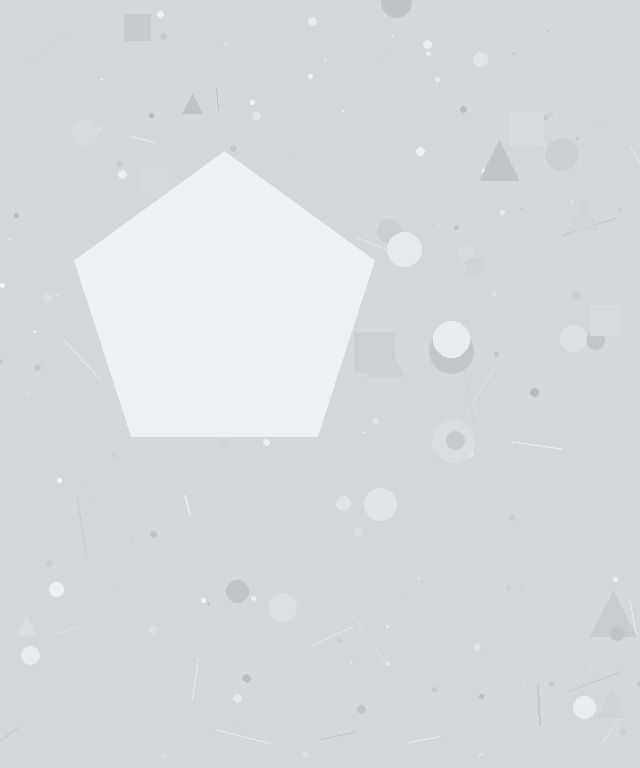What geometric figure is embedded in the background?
A pentagon is embedded in the background.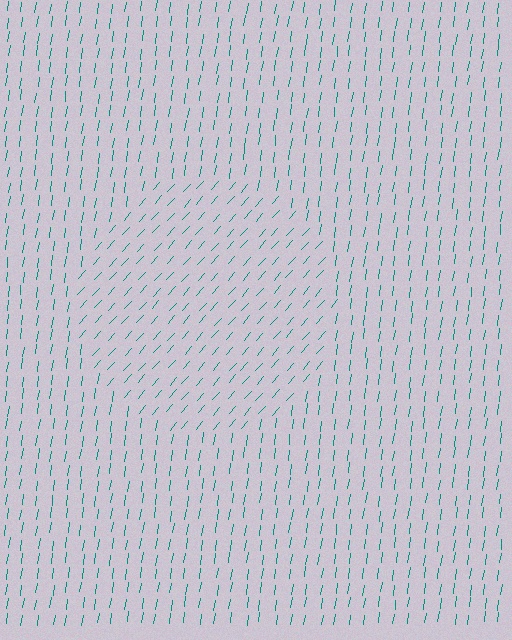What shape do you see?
I see a circle.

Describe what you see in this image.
The image is filled with small teal line segments. A circle region in the image has lines oriented differently from the surrounding lines, creating a visible texture boundary.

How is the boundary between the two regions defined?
The boundary is defined purely by a change in line orientation (approximately 33 degrees difference). All lines are the same color and thickness.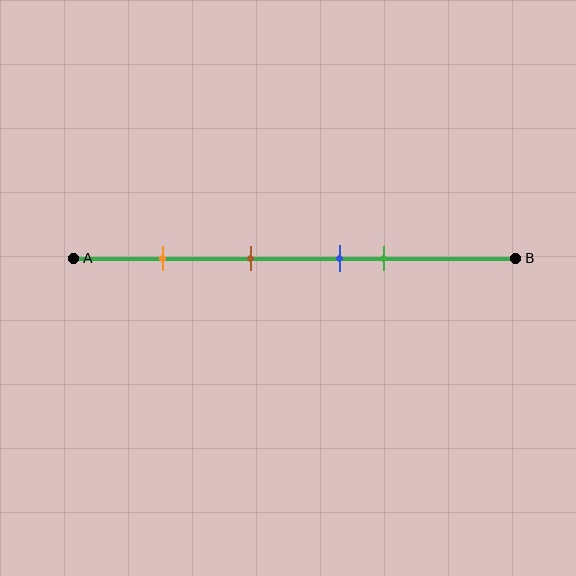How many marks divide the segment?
There are 4 marks dividing the segment.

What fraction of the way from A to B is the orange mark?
The orange mark is approximately 20% (0.2) of the way from A to B.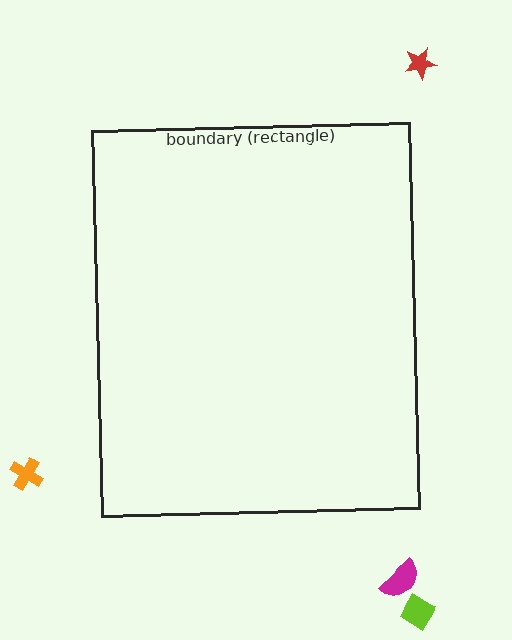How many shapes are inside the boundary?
0 inside, 4 outside.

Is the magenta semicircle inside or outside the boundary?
Outside.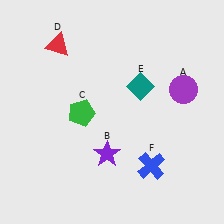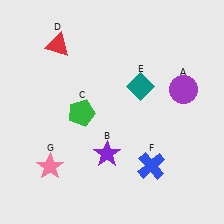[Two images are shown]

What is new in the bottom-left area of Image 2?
A pink star (G) was added in the bottom-left area of Image 2.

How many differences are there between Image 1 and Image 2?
There is 1 difference between the two images.